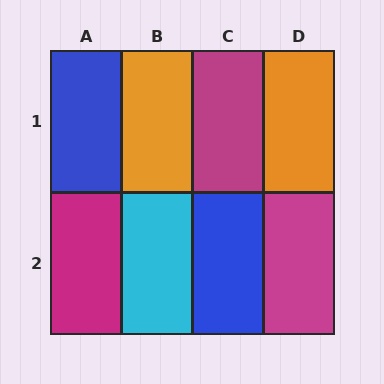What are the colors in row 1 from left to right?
Blue, orange, magenta, orange.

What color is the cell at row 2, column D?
Magenta.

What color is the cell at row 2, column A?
Magenta.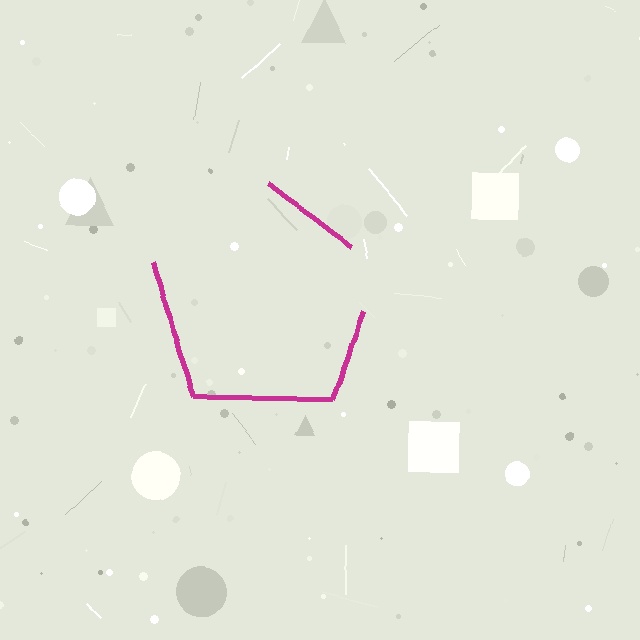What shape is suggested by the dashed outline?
The dashed outline suggests a pentagon.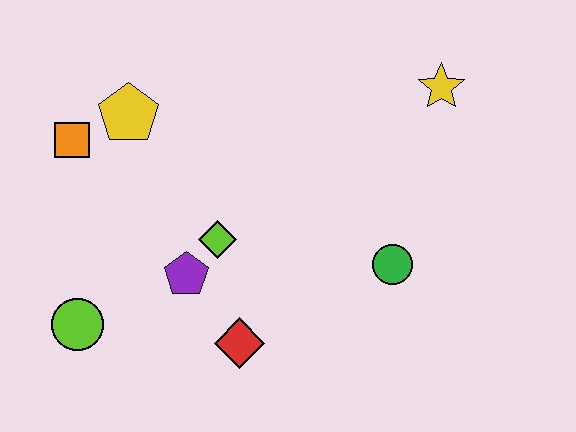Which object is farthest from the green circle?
The orange square is farthest from the green circle.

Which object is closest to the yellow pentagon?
The orange square is closest to the yellow pentagon.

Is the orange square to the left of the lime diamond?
Yes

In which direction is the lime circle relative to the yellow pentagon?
The lime circle is below the yellow pentagon.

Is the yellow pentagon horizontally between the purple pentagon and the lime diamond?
No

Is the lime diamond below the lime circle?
No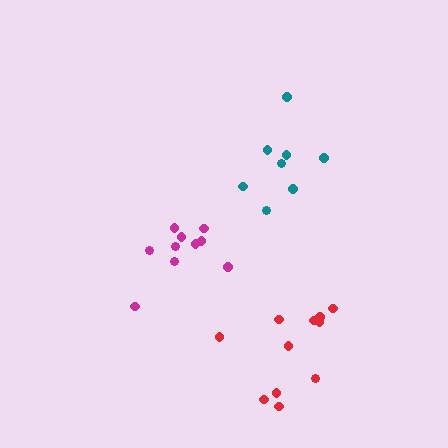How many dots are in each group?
Group 1: 11 dots, Group 2: 10 dots, Group 3: 8 dots (29 total).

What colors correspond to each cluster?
The clusters are colored: red, magenta, teal.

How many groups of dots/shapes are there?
There are 3 groups.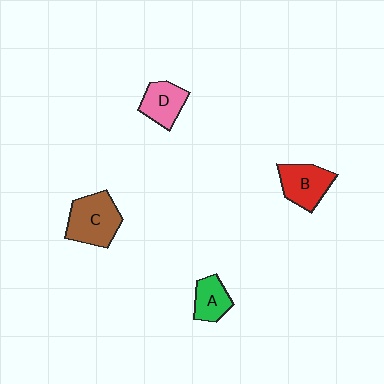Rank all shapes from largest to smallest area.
From largest to smallest: C (brown), B (red), D (pink), A (green).